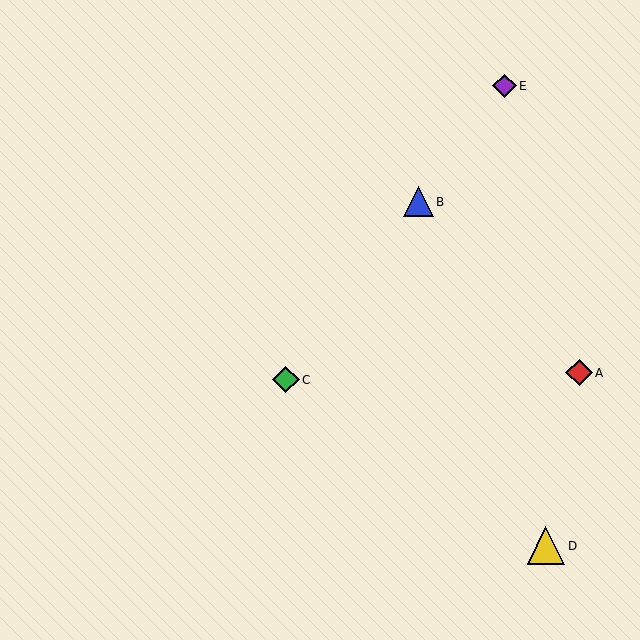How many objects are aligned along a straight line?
3 objects (B, C, E) are aligned along a straight line.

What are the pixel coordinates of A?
Object A is at (579, 373).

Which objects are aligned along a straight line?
Objects B, C, E are aligned along a straight line.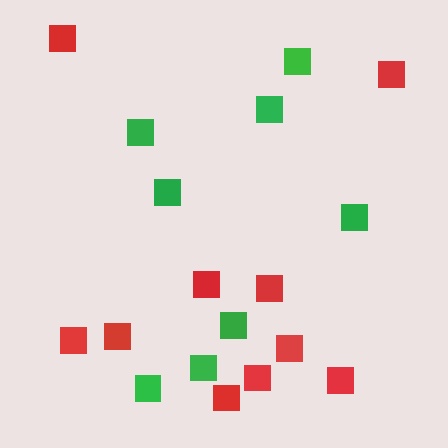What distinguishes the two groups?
There are 2 groups: one group of red squares (10) and one group of green squares (8).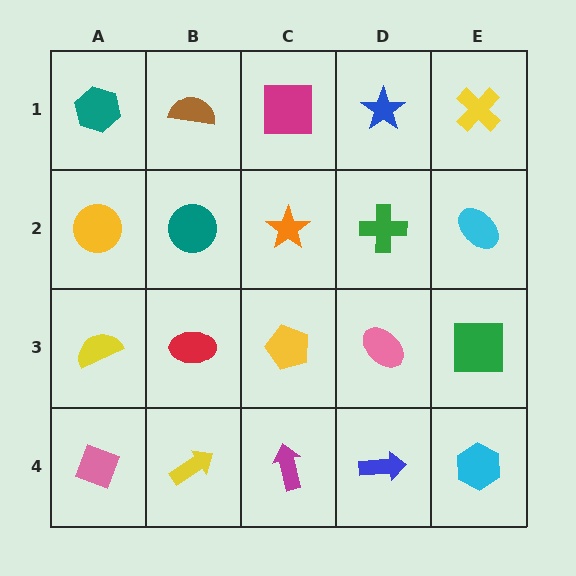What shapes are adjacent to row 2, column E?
A yellow cross (row 1, column E), a green square (row 3, column E), a green cross (row 2, column D).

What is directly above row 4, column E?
A green square.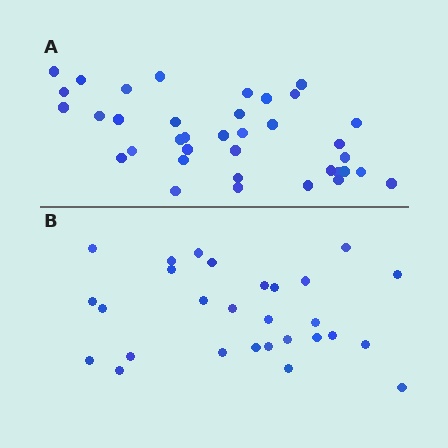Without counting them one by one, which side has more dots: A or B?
Region A (the top region) has more dots.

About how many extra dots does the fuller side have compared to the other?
Region A has roughly 8 or so more dots than region B.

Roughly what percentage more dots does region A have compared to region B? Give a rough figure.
About 30% more.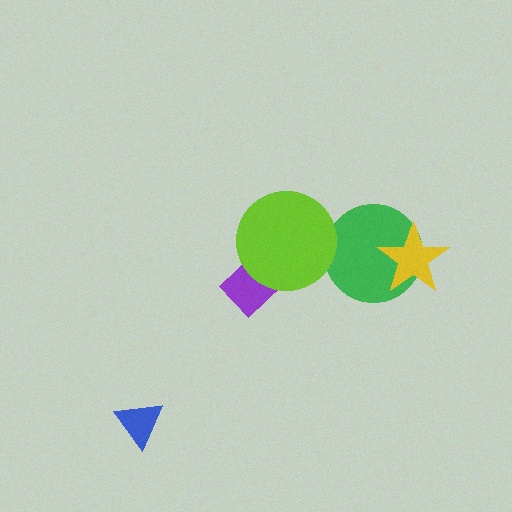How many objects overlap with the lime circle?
2 objects overlap with the lime circle.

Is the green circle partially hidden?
Yes, it is partially covered by another shape.